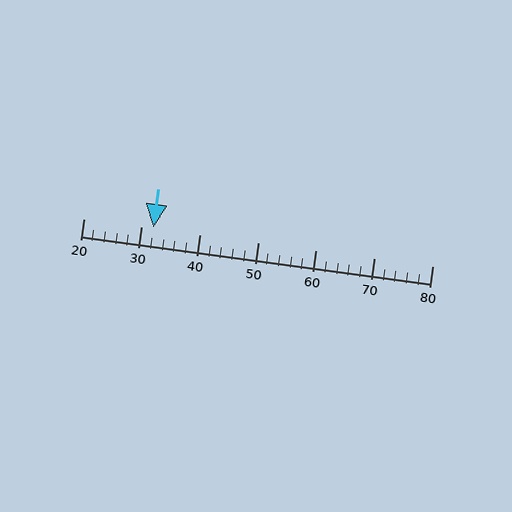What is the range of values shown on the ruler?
The ruler shows values from 20 to 80.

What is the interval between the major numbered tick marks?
The major tick marks are spaced 10 units apart.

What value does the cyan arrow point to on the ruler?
The cyan arrow points to approximately 32.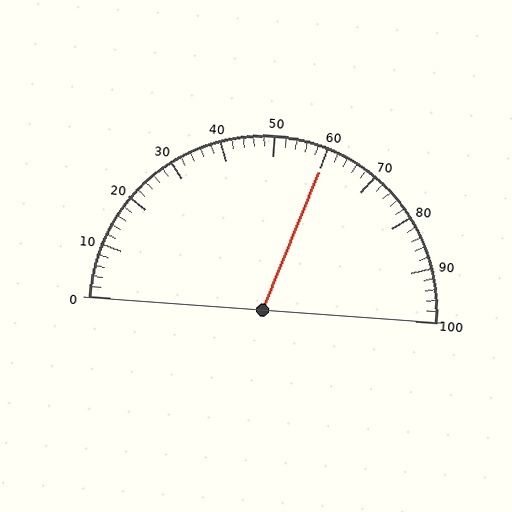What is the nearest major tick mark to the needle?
The nearest major tick mark is 60.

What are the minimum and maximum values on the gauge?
The gauge ranges from 0 to 100.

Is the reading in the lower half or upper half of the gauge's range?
The reading is in the upper half of the range (0 to 100).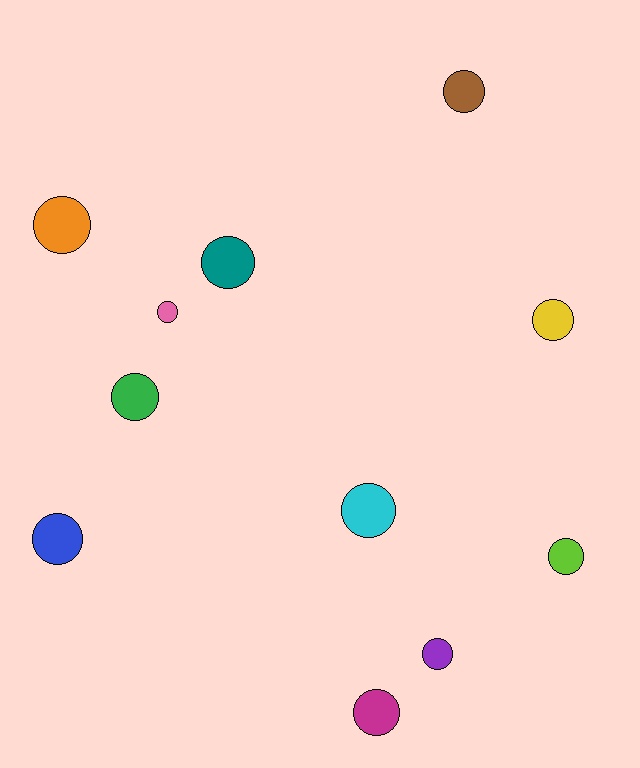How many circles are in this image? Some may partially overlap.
There are 11 circles.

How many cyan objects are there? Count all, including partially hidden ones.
There is 1 cyan object.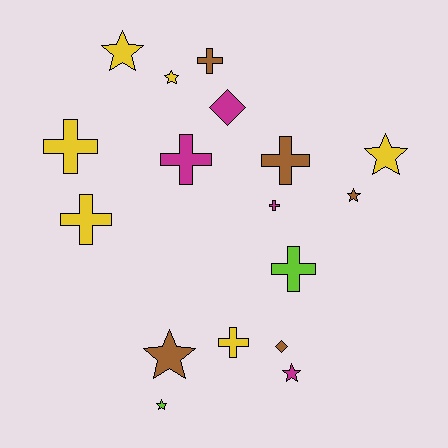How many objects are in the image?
There are 17 objects.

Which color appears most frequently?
Yellow, with 6 objects.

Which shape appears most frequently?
Cross, with 8 objects.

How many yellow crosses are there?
There are 3 yellow crosses.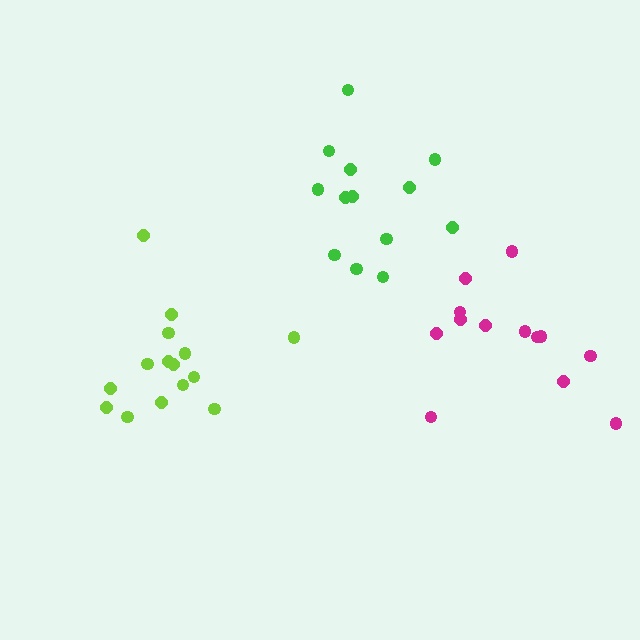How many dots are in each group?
Group 1: 15 dots, Group 2: 13 dots, Group 3: 13 dots (41 total).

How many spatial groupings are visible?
There are 3 spatial groupings.